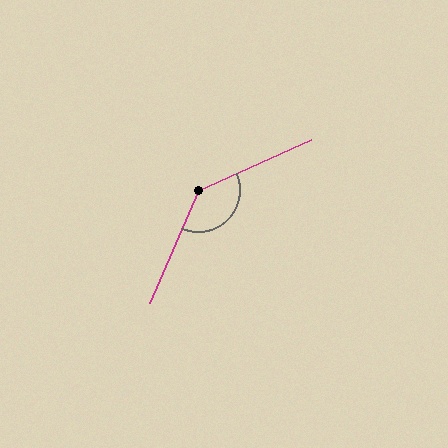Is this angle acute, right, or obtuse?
It is obtuse.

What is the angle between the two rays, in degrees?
Approximately 138 degrees.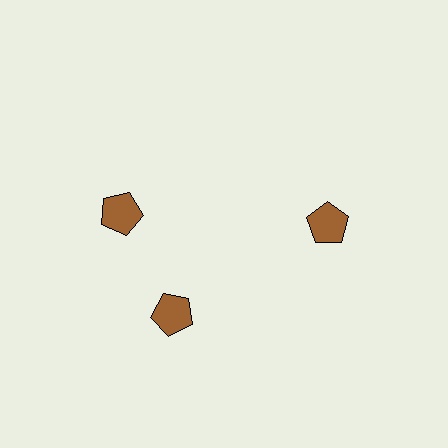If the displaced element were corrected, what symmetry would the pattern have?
It would have 3-fold rotational symmetry — the pattern would map onto itself every 120 degrees.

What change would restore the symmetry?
The symmetry would be restored by rotating it back into even spacing with its neighbors so that all 3 pentagons sit at equal angles and equal distance from the center.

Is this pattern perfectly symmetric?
No. The 3 brown pentagons are arranged in a ring, but one element near the 11 o'clock position is rotated out of alignment along the ring, breaking the 3-fold rotational symmetry.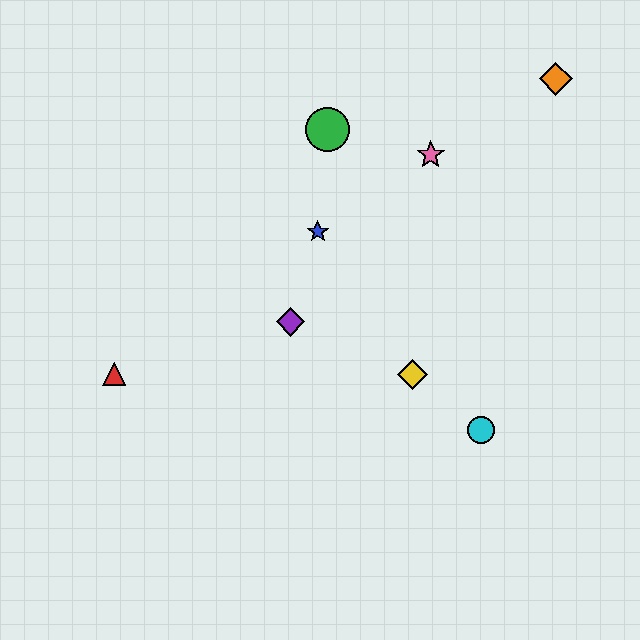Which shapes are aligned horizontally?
The red triangle, the yellow diamond are aligned horizontally.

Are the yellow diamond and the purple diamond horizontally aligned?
No, the yellow diamond is at y≈374 and the purple diamond is at y≈322.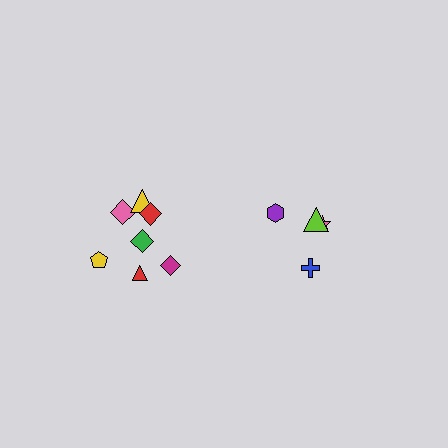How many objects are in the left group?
There are 7 objects.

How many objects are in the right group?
There are 4 objects.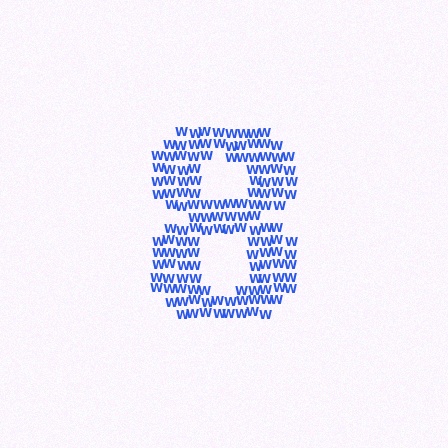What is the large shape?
The large shape is the digit 8.